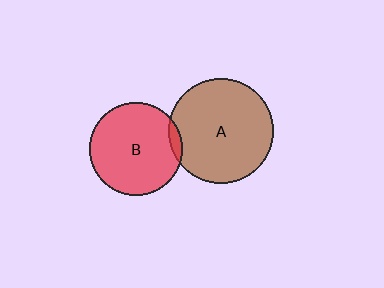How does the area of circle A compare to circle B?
Approximately 1.3 times.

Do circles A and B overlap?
Yes.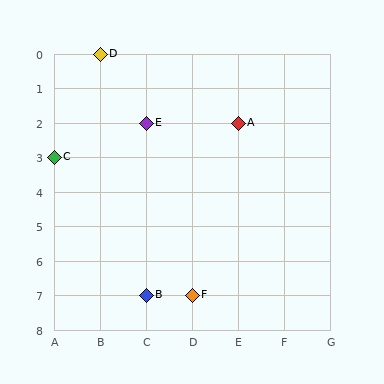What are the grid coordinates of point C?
Point C is at grid coordinates (A, 3).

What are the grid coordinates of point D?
Point D is at grid coordinates (B, 0).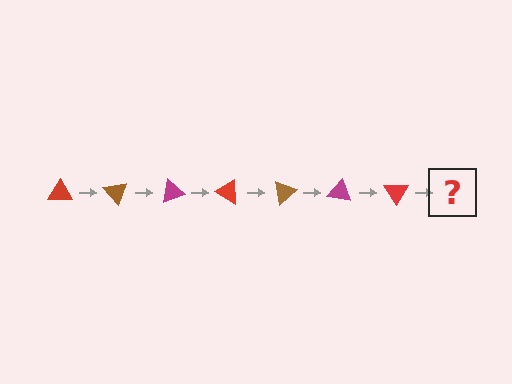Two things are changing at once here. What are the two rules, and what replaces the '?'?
The two rules are that it rotates 50 degrees each step and the color cycles through red, brown, and magenta. The '?' should be a brown triangle, rotated 350 degrees from the start.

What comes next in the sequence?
The next element should be a brown triangle, rotated 350 degrees from the start.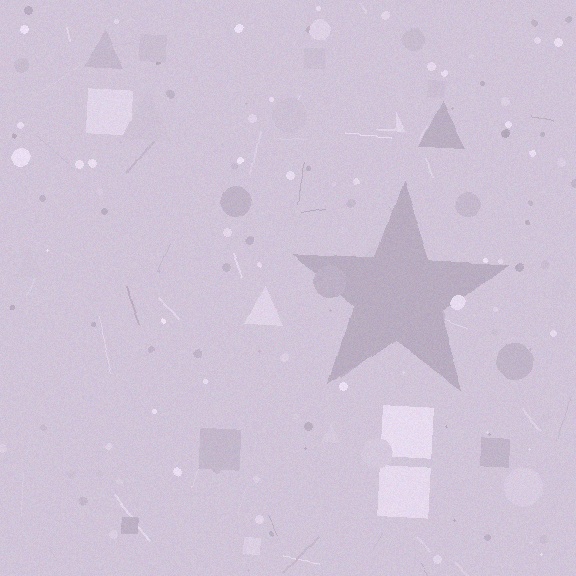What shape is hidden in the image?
A star is hidden in the image.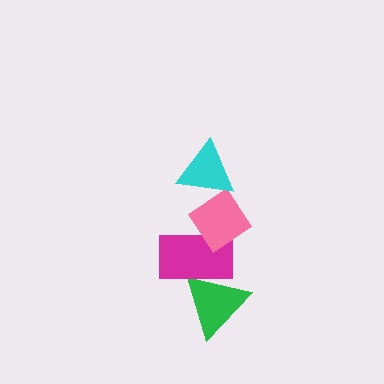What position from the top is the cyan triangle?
The cyan triangle is 1st from the top.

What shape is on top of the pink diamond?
The cyan triangle is on top of the pink diamond.